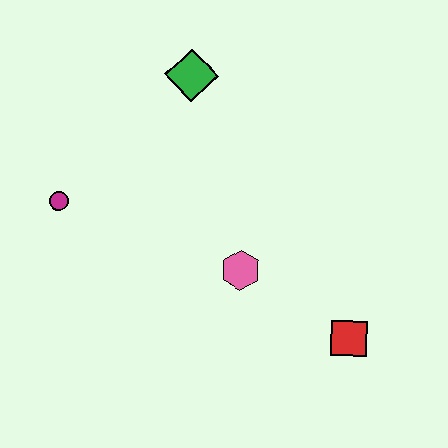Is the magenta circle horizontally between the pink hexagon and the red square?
No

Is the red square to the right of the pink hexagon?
Yes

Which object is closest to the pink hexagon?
The red square is closest to the pink hexagon.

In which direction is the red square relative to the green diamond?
The red square is below the green diamond.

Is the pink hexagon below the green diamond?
Yes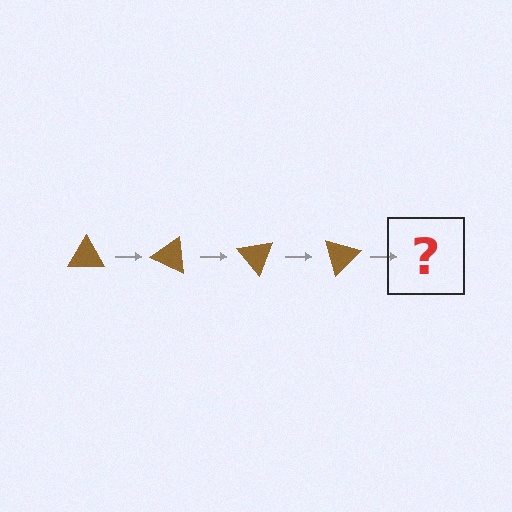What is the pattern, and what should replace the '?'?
The pattern is that the triangle rotates 25 degrees each step. The '?' should be a brown triangle rotated 100 degrees.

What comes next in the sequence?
The next element should be a brown triangle rotated 100 degrees.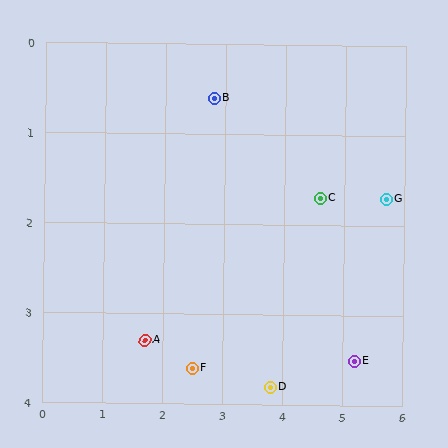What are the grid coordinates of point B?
Point B is at approximately (2.8, 0.6).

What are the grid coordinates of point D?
Point D is at approximately (3.8, 3.8).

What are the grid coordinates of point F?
Point F is at approximately (2.5, 3.6).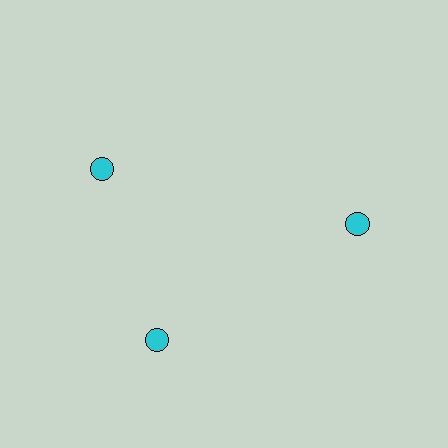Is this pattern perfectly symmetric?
No. The 3 cyan circles are arranged in a ring, but one element near the 11 o'clock position is rotated out of alignment along the ring, breaking the 3-fold rotational symmetry.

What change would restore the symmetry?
The symmetry would be restored by rotating it back into even spacing with its neighbors so that all 3 circles sit at equal angles and equal distance from the center.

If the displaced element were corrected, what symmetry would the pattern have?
It would have 3-fold rotational symmetry — the pattern would map onto itself every 120 degrees.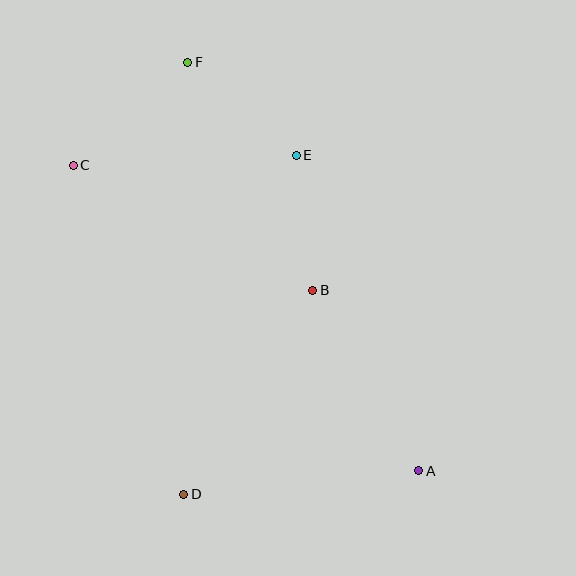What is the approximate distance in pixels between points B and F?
The distance between B and F is approximately 260 pixels.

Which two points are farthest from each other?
Points A and F are farthest from each other.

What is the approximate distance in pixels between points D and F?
The distance between D and F is approximately 432 pixels.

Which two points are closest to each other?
Points B and E are closest to each other.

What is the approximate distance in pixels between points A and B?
The distance between A and B is approximately 209 pixels.